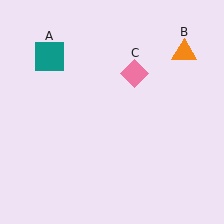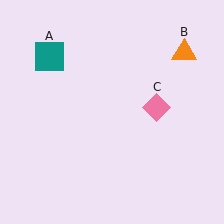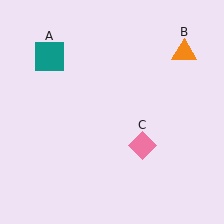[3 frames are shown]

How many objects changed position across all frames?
1 object changed position: pink diamond (object C).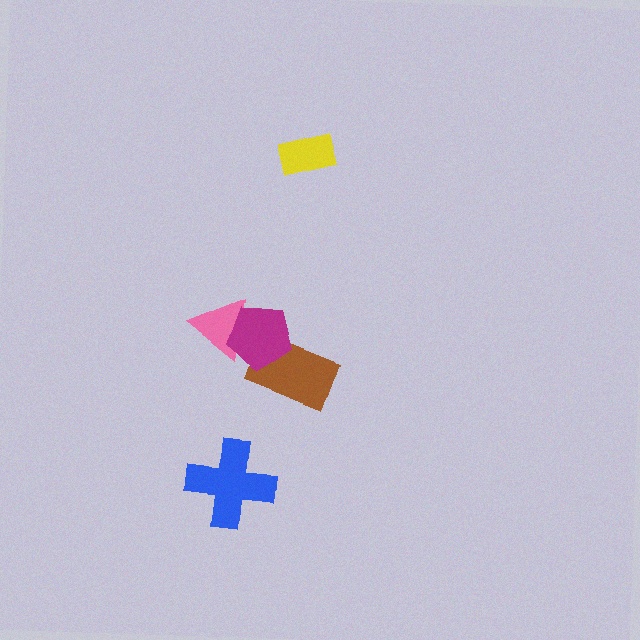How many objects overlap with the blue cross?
0 objects overlap with the blue cross.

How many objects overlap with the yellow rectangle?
0 objects overlap with the yellow rectangle.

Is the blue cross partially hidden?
No, no other shape covers it.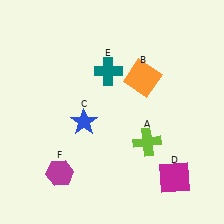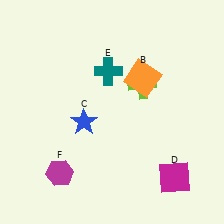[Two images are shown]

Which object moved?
The lime cross (A) moved up.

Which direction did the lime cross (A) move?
The lime cross (A) moved up.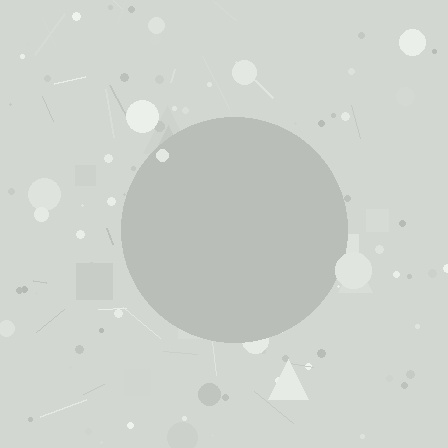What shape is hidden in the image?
A circle is hidden in the image.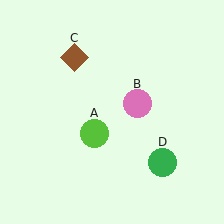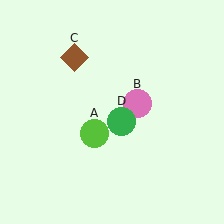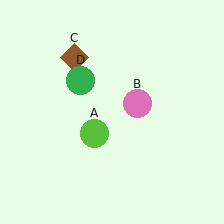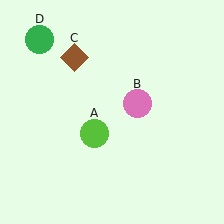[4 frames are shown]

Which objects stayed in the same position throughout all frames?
Lime circle (object A) and pink circle (object B) and brown diamond (object C) remained stationary.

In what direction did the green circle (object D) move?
The green circle (object D) moved up and to the left.